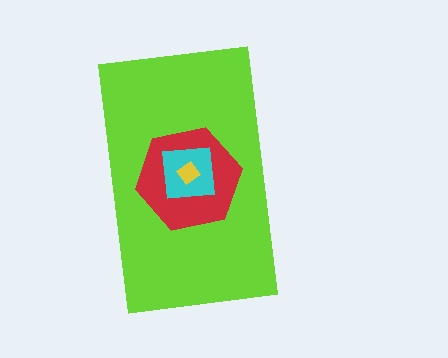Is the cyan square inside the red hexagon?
Yes.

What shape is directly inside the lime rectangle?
The red hexagon.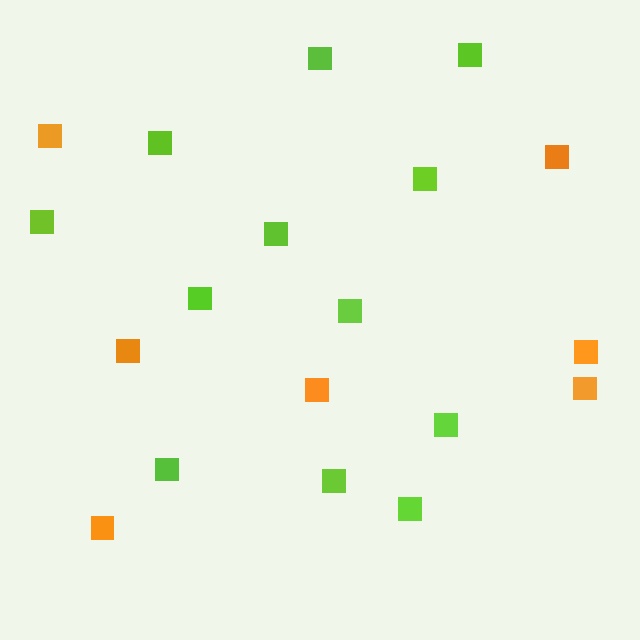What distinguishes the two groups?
There are 2 groups: one group of lime squares (12) and one group of orange squares (7).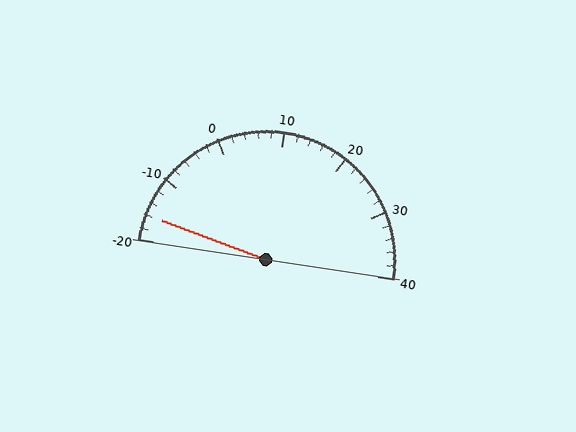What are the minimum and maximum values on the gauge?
The gauge ranges from -20 to 40.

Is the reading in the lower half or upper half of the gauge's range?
The reading is in the lower half of the range (-20 to 40).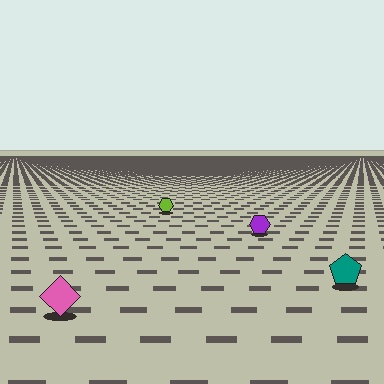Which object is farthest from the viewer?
The lime hexagon is farthest from the viewer. It appears smaller and the ground texture around it is denser.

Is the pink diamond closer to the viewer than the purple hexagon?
Yes. The pink diamond is closer — you can tell from the texture gradient: the ground texture is coarser near it.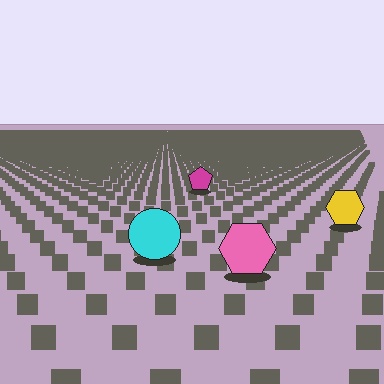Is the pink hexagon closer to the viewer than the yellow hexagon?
Yes. The pink hexagon is closer — you can tell from the texture gradient: the ground texture is coarser near it.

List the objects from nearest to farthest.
From nearest to farthest: the pink hexagon, the cyan circle, the yellow hexagon, the magenta pentagon.